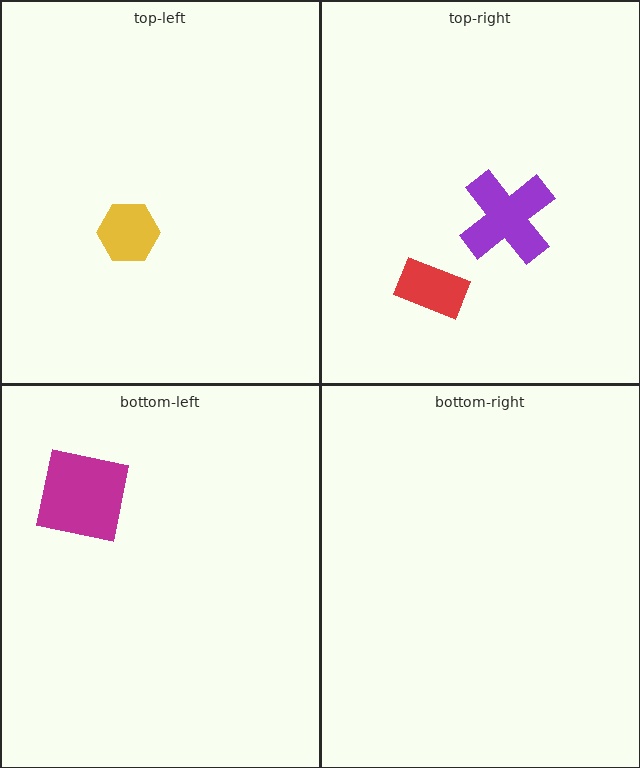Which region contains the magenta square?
The bottom-left region.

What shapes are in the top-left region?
The yellow hexagon.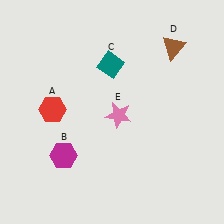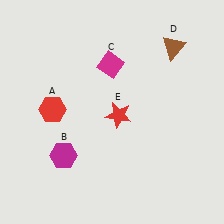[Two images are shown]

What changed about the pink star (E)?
In Image 1, E is pink. In Image 2, it changed to red.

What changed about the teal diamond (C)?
In Image 1, C is teal. In Image 2, it changed to magenta.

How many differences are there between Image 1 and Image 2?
There are 2 differences between the two images.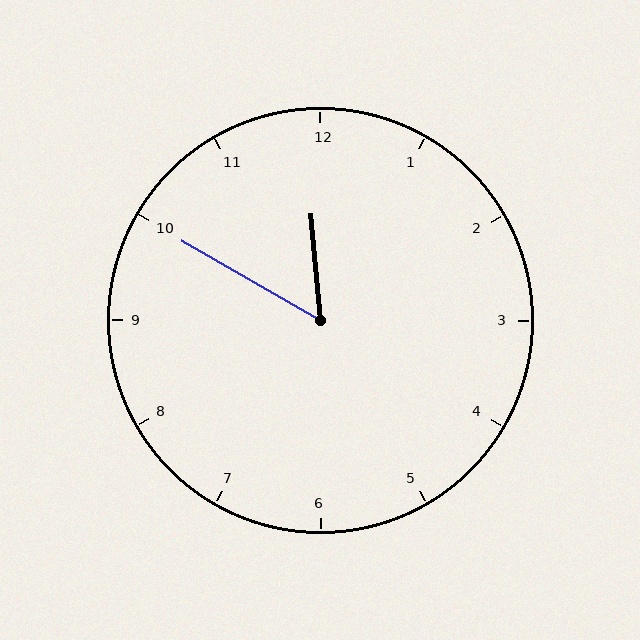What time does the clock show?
11:50.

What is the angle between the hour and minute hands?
Approximately 55 degrees.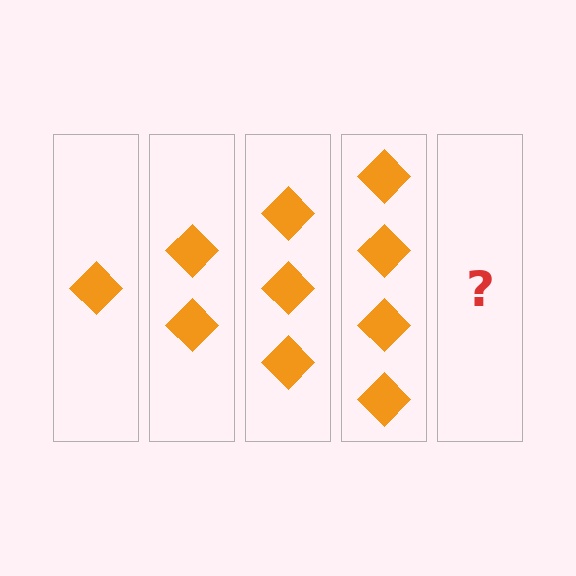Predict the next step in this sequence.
The next step is 5 diamonds.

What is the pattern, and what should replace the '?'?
The pattern is that each step adds one more diamond. The '?' should be 5 diamonds.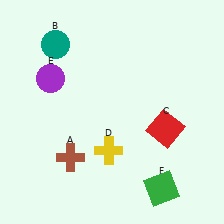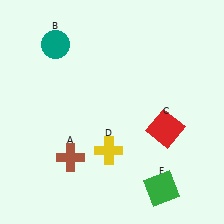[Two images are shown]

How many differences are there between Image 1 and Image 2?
There is 1 difference between the two images.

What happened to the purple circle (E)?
The purple circle (E) was removed in Image 2. It was in the top-left area of Image 1.